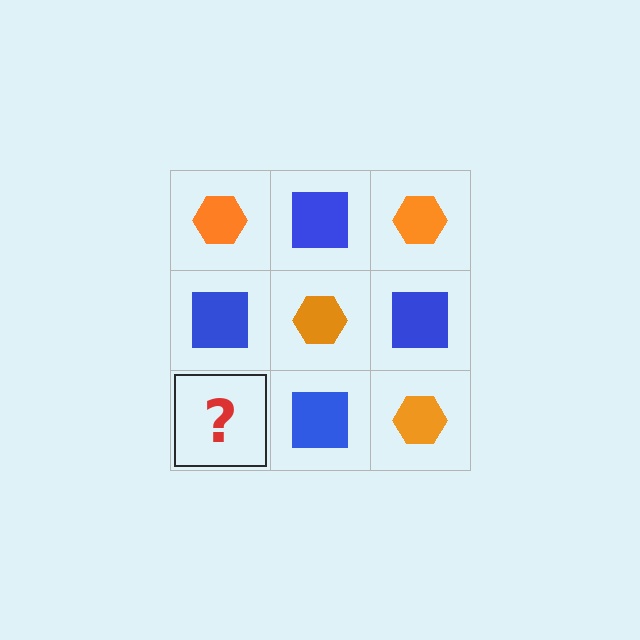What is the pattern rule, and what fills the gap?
The rule is that it alternates orange hexagon and blue square in a checkerboard pattern. The gap should be filled with an orange hexagon.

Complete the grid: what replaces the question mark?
The question mark should be replaced with an orange hexagon.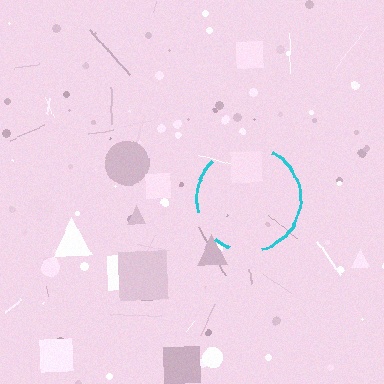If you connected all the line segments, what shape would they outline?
They would outline a circle.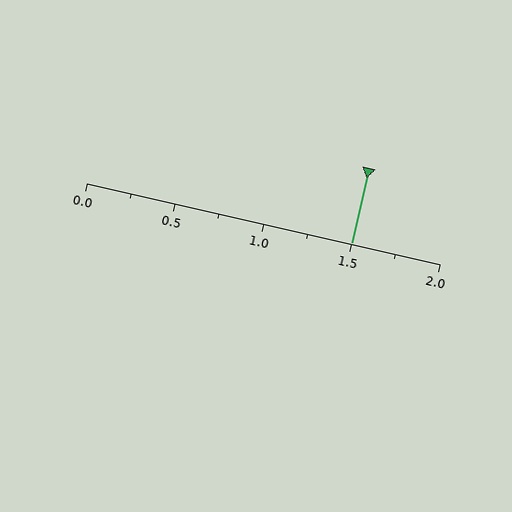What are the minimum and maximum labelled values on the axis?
The axis runs from 0.0 to 2.0.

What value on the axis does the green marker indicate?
The marker indicates approximately 1.5.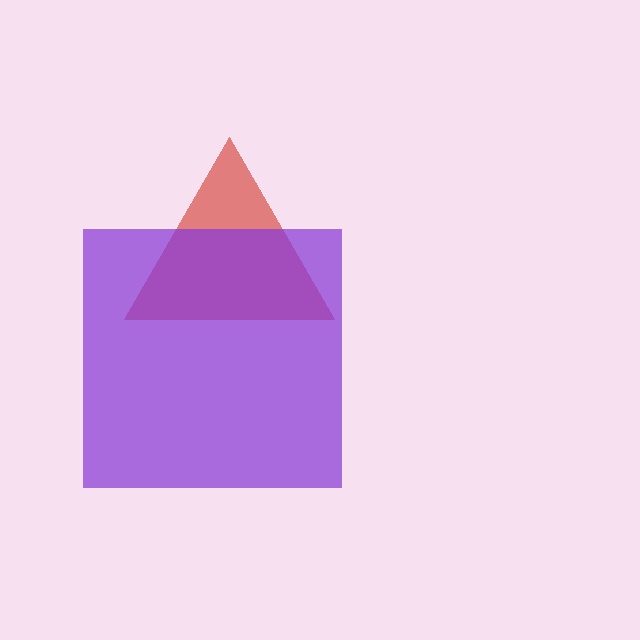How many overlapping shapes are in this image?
There are 2 overlapping shapes in the image.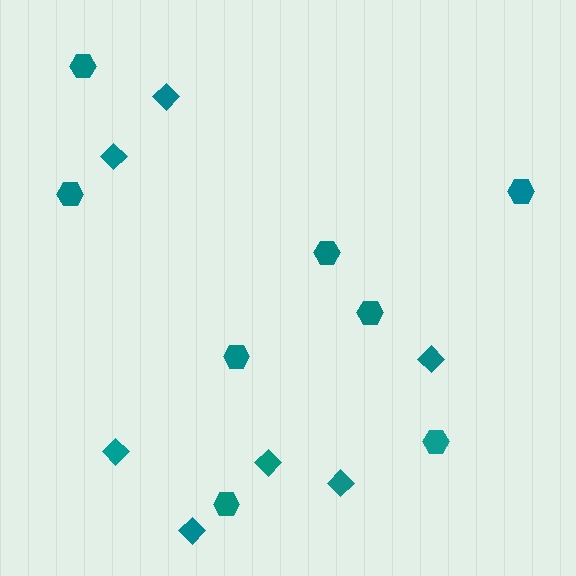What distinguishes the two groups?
There are 2 groups: one group of hexagons (8) and one group of diamonds (7).